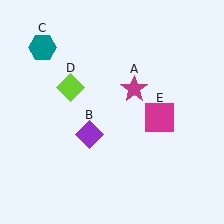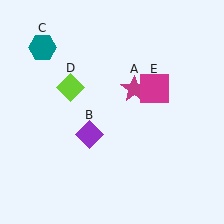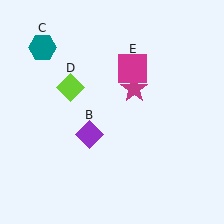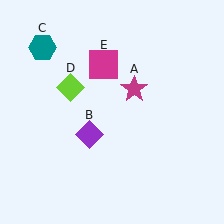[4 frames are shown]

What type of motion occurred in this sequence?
The magenta square (object E) rotated counterclockwise around the center of the scene.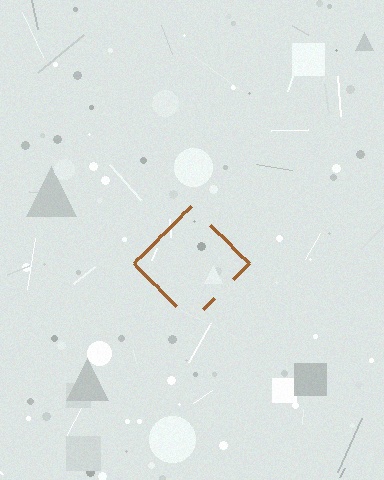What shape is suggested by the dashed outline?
The dashed outline suggests a diamond.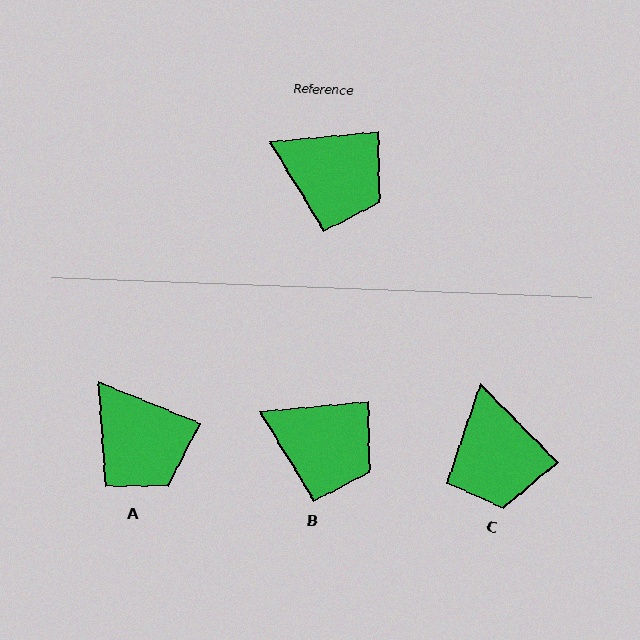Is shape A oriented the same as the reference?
No, it is off by about 27 degrees.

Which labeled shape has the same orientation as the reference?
B.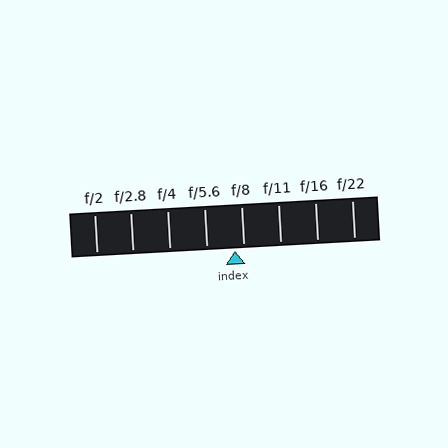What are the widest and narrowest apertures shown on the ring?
The widest aperture shown is f/2 and the narrowest is f/22.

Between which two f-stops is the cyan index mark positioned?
The index mark is between f/5.6 and f/8.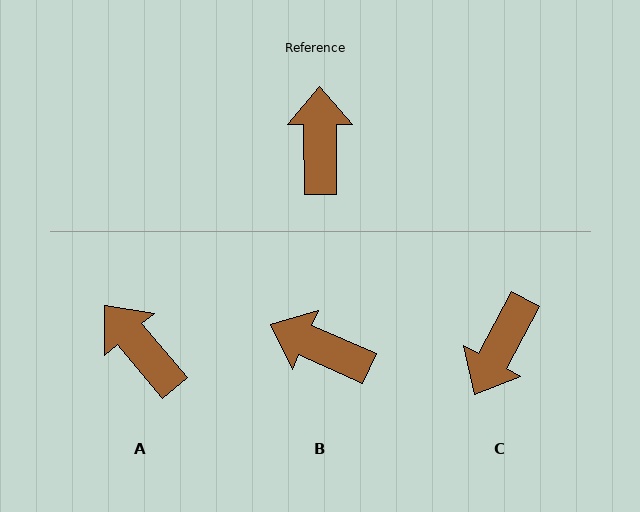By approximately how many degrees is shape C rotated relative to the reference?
Approximately 151 degrees counter-clockwise.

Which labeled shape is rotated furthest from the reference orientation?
C, about 151 degrees away.